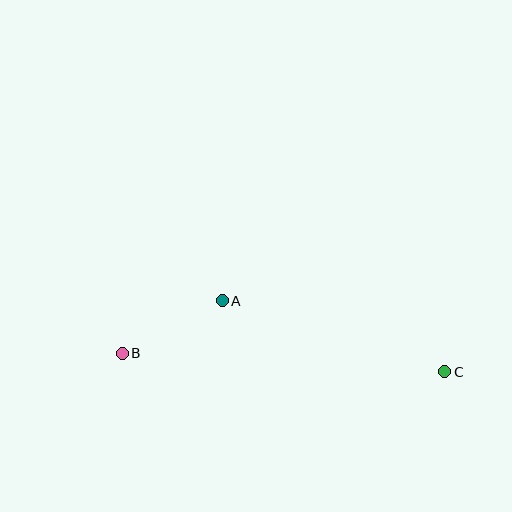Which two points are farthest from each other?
Points B and C are farthest from each other.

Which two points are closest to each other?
Points A and B are closest to each other.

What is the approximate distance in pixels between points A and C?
The distance between A and C is approximately 233 pixels.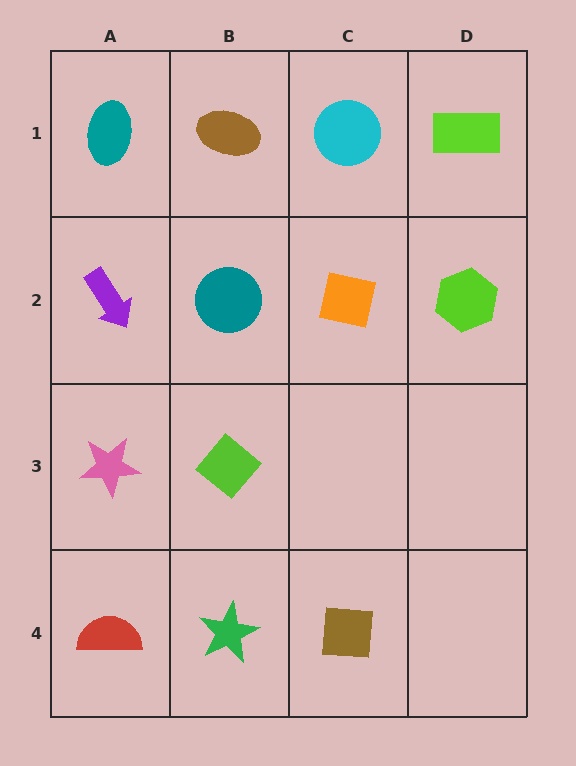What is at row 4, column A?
A red semicircle.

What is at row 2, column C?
An orange square.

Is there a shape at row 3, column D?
No, that cell is empty.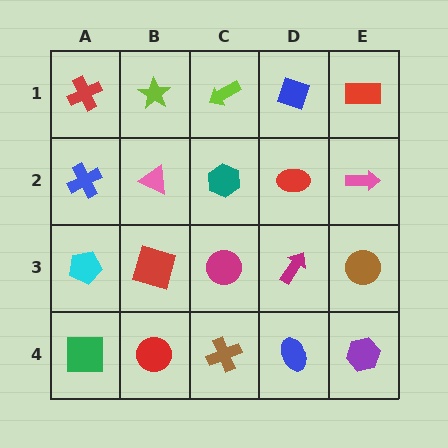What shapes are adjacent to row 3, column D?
A red ellipse (row 2, column D), a blue ellipse (row 4, column D), a magenta circle (row 3, column C), a brown circle (row 3, column E).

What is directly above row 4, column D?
A magenta arrow.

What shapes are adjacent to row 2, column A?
A red cross (row 1, column A), a cyan pentagon (row 3, column A), a pink triangle (row 2, column B).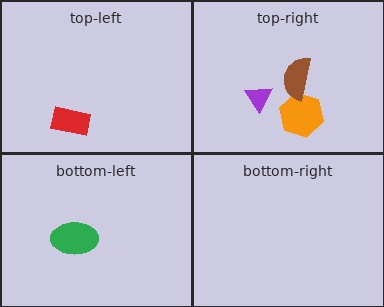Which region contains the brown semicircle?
The top-right region.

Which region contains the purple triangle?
The top-right region.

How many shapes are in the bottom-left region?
1.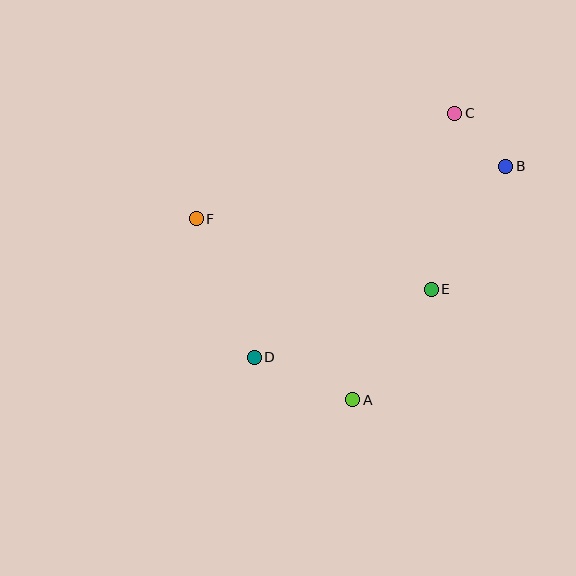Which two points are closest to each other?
Points B and C are closest to each other.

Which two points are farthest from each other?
Points B and D are farthest from each other.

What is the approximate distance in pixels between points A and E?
The distance between A and E is approximately 135 pixels.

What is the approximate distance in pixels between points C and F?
The distance between C and F is approximately 279 pixels.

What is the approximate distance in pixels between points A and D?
The distance between A and D is approximately 107 pixels.